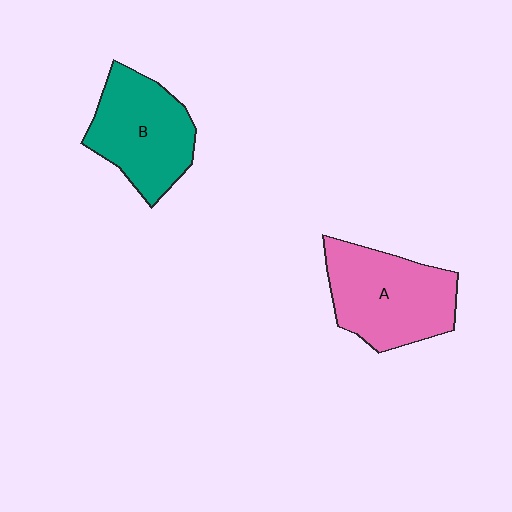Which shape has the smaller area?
Shape B (teal).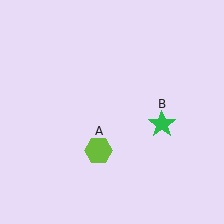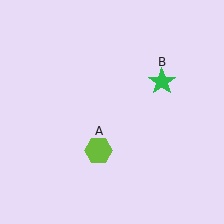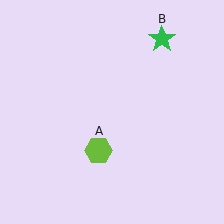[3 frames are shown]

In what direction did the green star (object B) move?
The green star (object B) moved up.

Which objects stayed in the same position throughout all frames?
Lime hexagon (object A) remained stationary.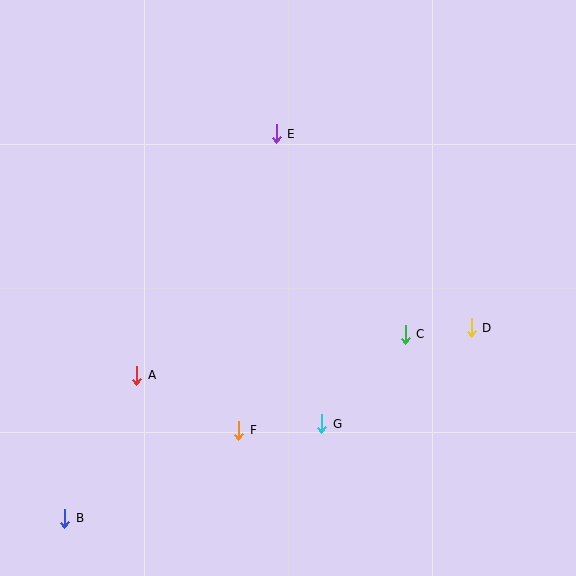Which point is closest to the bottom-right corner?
Point D is closest to the bottom-right corner.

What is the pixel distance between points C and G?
The distance between C and G is 122 pixels.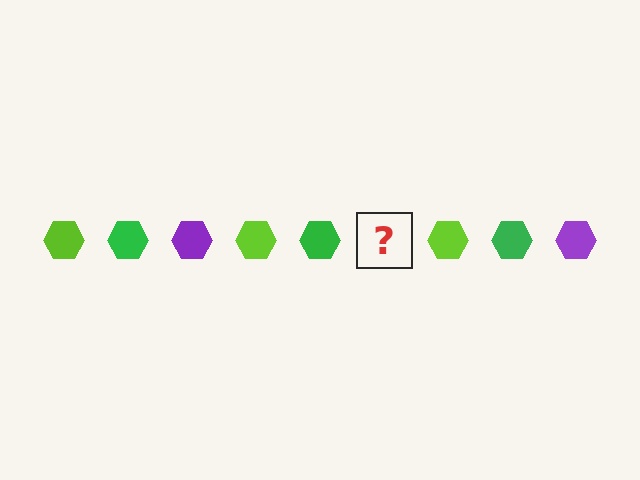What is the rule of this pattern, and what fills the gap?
The rule is that the pattern cycles through lime, green, purple hexagons. The gap should be filled with a purple hexagon.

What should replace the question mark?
The question mark should be replaced with a purple hexagon.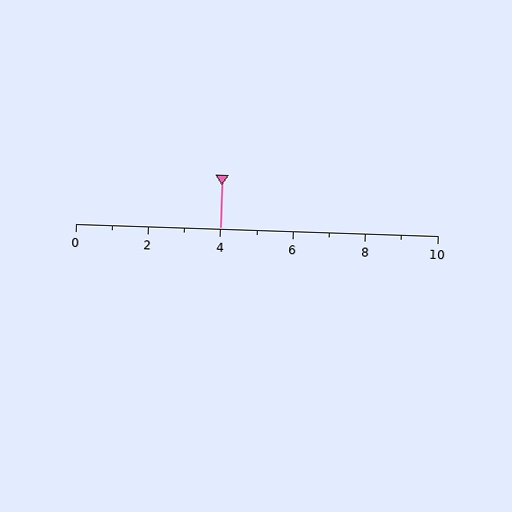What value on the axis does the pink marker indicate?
The marker indicates approximately 4.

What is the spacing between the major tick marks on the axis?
The major ticks are spaced 2 apart.